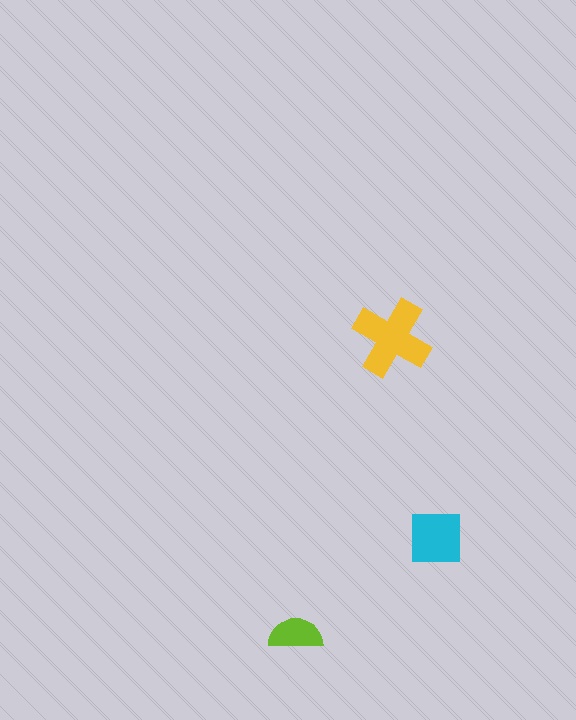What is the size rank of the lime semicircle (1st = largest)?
3rd.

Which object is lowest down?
The lime semicircle is bottommost.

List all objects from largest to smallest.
The yellow cross, the cyan square, the lime semicircle.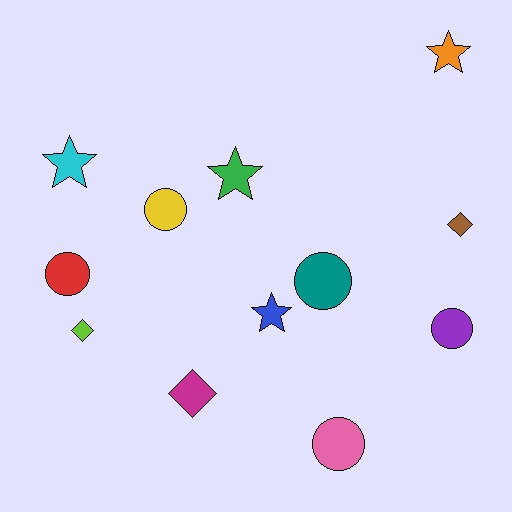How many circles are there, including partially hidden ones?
There are 5 circles.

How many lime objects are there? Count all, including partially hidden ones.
There is 1 lime object.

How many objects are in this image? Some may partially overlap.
There are 12 objects.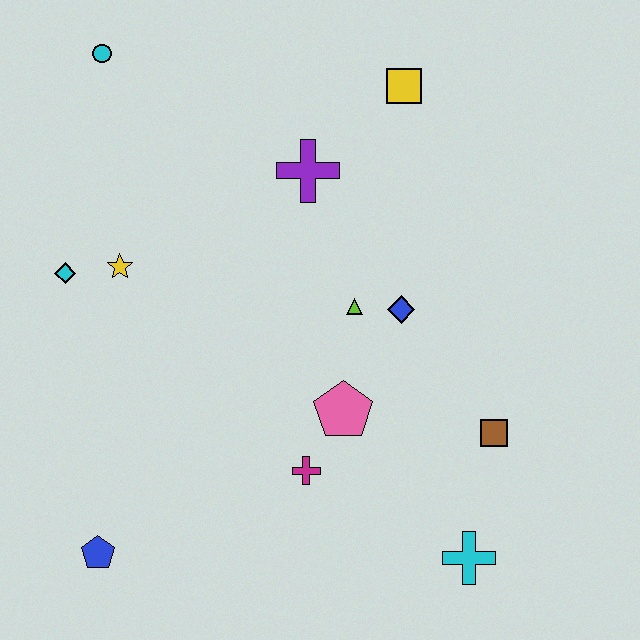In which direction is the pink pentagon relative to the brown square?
The pink pentagon is to the left of the brown square.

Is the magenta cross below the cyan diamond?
Yes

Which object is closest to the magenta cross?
The pink pentagon is closest to the magenta cross.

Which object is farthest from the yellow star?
The cyan cross is farthest from the yellow star.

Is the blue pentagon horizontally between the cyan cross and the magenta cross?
No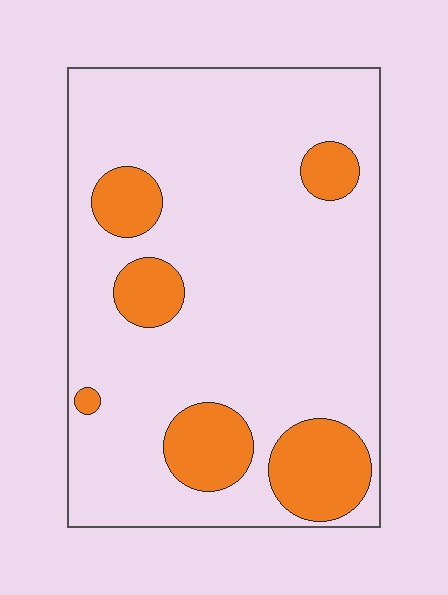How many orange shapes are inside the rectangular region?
6.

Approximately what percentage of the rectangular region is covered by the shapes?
Approximately 20%.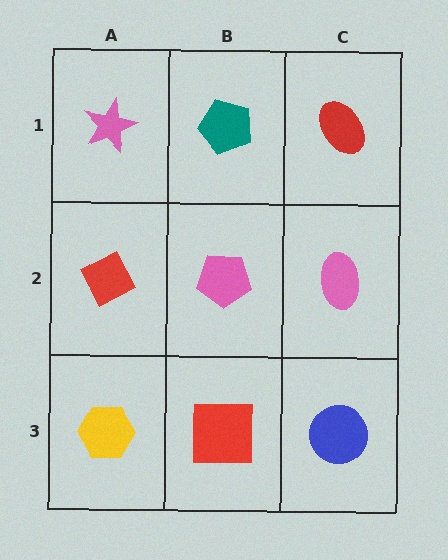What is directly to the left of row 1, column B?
A pink star.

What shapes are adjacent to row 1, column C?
A pink ellipse (row 2, column C), a teal pentagon (row 1, column B).